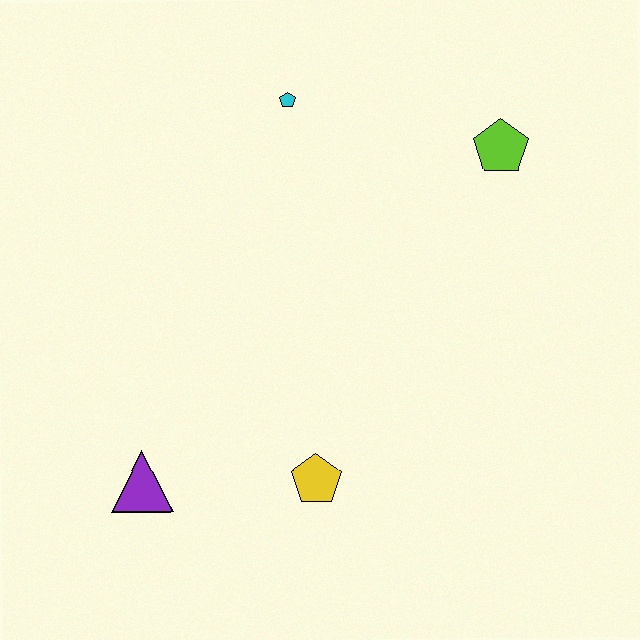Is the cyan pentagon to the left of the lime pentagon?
Yes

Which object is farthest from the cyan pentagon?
The purple triangle is farthest from the cyan pentagon.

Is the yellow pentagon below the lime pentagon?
Yes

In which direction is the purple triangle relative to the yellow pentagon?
The purple triangle is to the left of the yellow pentagon.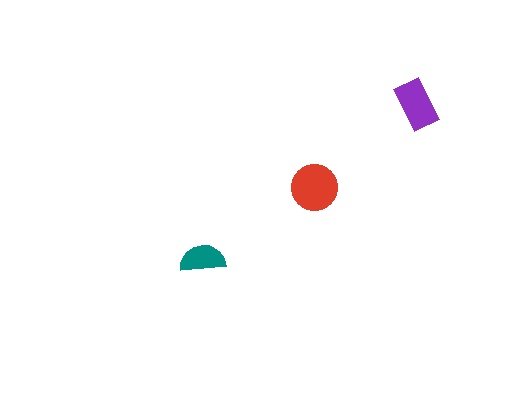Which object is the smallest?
The teal semicircle.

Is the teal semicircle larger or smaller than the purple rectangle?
Smaller.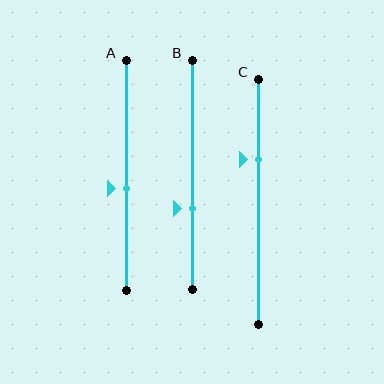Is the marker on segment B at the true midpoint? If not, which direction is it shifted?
No, the marker on segment B is shifted downward by about 15% of the segment length.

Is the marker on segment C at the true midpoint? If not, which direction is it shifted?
No, the marker on segment C is shifted upward by about 17% of the segment length.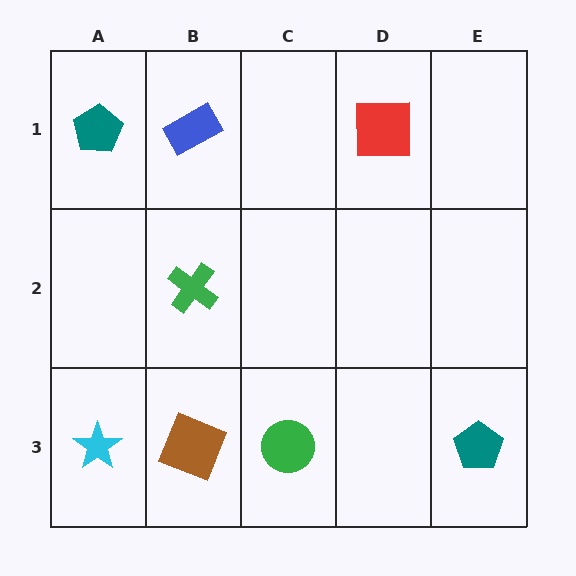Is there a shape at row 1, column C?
No, that cell is empty.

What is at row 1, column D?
A red square.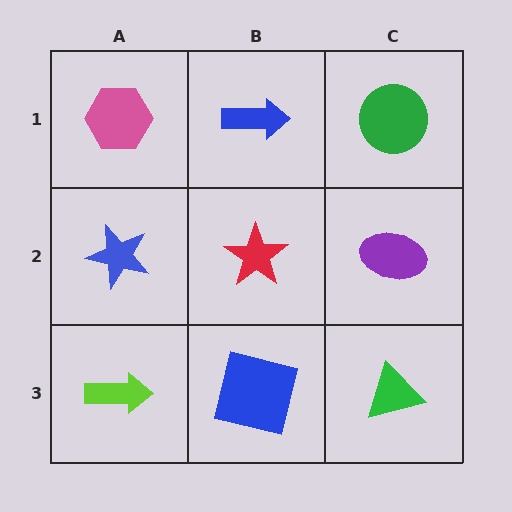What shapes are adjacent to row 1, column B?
A red star (row 2, column B), a pink hexagon (row 1, column A), a green circle (row 1, column C).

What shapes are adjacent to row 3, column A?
A blue star (row 2, column A), a blue square (row 3, column B).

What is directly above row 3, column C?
A purple ellipse.